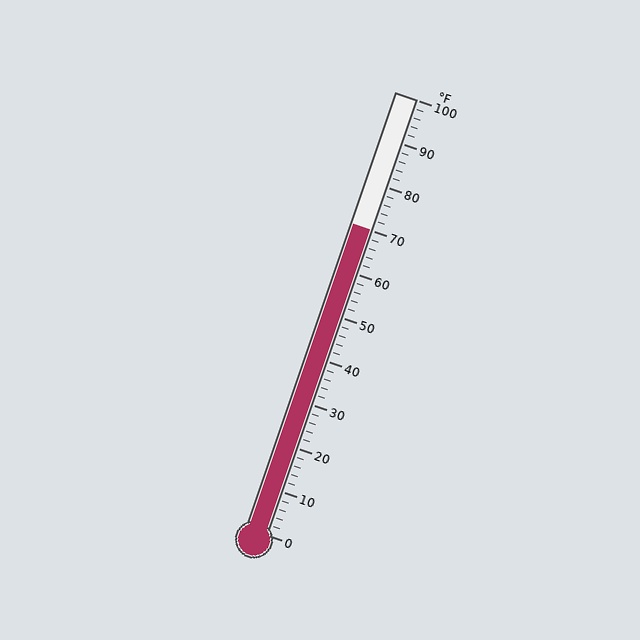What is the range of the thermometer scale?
The thermometer scale ranges from 0°F to 100°F.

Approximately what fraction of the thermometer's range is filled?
The thermometer is filled to approximately 70% of its range.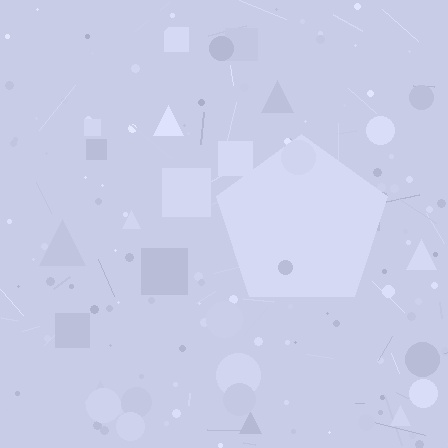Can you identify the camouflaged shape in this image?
The camouflaged shape is a pentagon.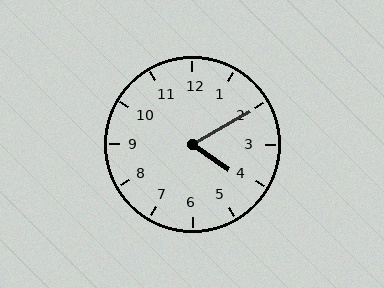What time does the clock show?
4:10.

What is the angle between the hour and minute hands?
Approximately 65 degrees.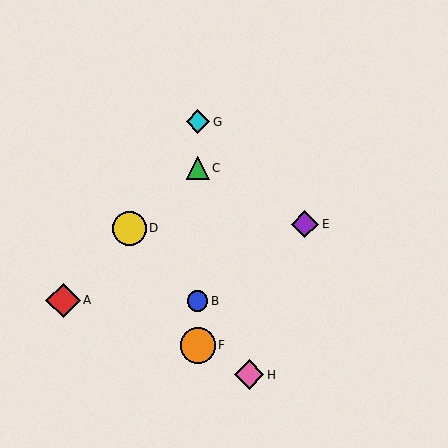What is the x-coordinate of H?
Object H is at x≈249.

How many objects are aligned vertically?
4 objects (B, C, F, G) are aligned vertically.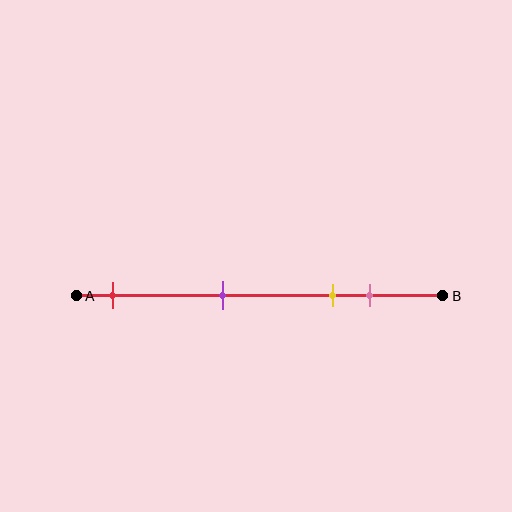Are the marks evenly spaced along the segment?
No, the marks are not evenly spaced.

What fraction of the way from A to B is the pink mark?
The pink mark is approximately 80% (0.8) of the way from A to B.